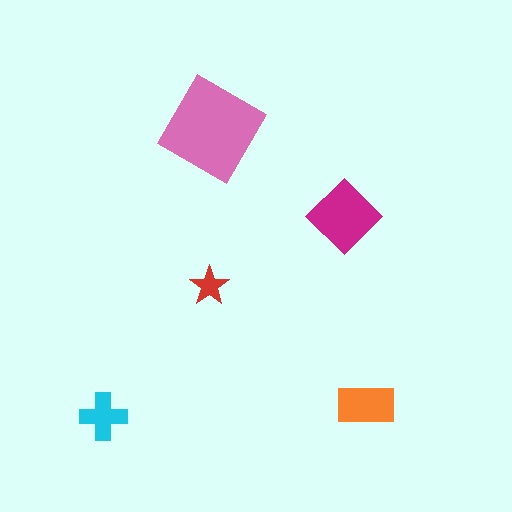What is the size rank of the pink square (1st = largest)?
1st.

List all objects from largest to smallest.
The pink square, the magenta diamond, the orange rectangle, the cyan cross, the red star.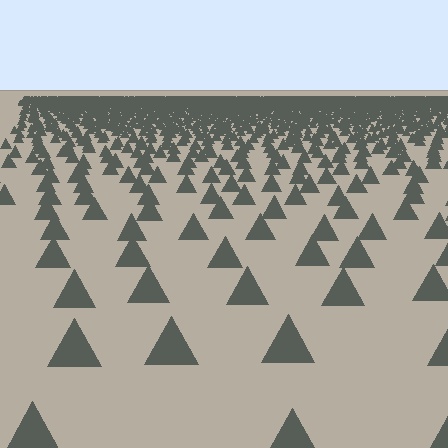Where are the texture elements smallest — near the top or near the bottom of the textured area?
Near the top.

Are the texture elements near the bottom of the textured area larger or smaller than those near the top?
Larger. Near the bottom, elements are closer to the viewer and appear at a bigger on-screen size.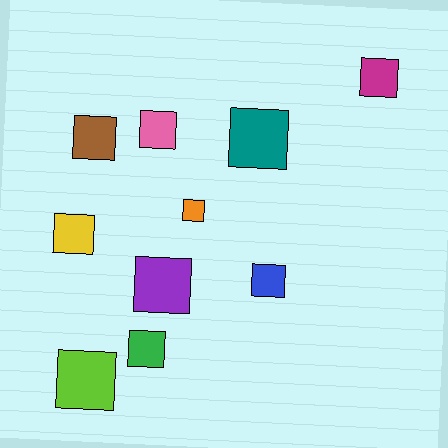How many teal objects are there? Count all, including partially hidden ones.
There is 1 teal object.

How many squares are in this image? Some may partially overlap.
There are 10 squares.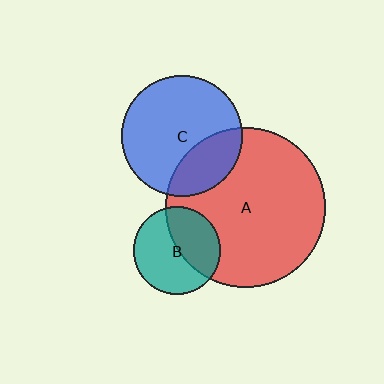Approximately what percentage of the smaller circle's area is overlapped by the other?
Approximately 25%.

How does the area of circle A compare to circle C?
Approximately 1.8 times.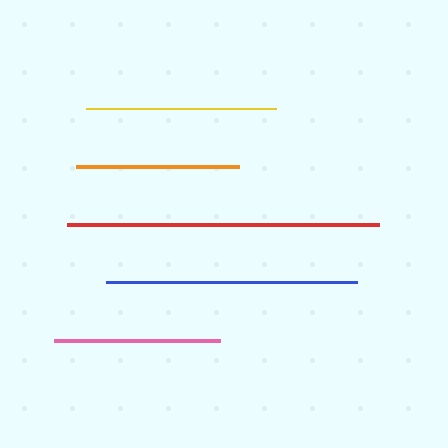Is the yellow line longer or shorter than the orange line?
The yellow line is longer than the orange line.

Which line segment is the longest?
The red line is the longest at approximately 312 pixels.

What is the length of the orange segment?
The orange segment is approximately 163 pixels long.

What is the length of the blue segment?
The blue segment is approximately 252 pixels long.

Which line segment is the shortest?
The orange line is the shortest at approximately 163 pixels.